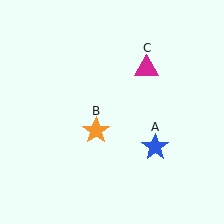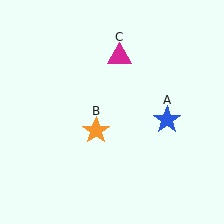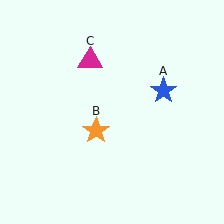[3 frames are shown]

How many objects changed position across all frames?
2 objects changed position: blue star (object A), magenta triangle (object C).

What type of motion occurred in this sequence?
The blue star (object A), magenta triangle (object C) rotated counterclockwise around the center of the scene.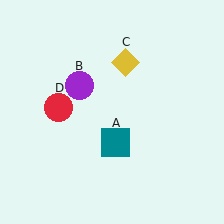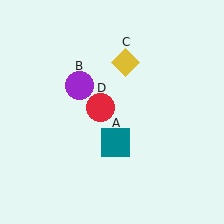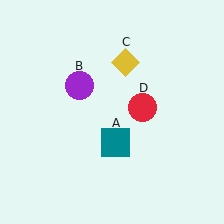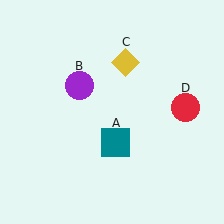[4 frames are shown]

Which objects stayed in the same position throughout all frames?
Teal square (object A) and purple circle (object B) and yellow diamond (object C) remained stationary.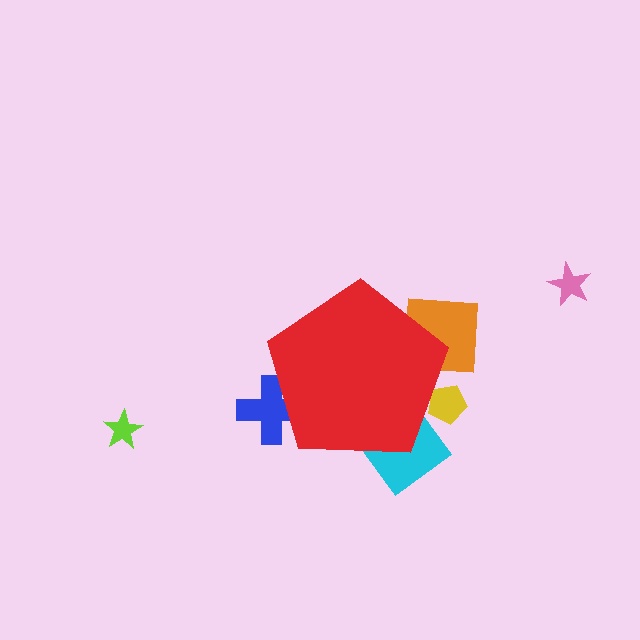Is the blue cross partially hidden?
Yes, the blue cross is partially hidden behind the red pentagon.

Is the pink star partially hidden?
No, the pink star is fully visible.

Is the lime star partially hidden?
No, the lime star is fully visible.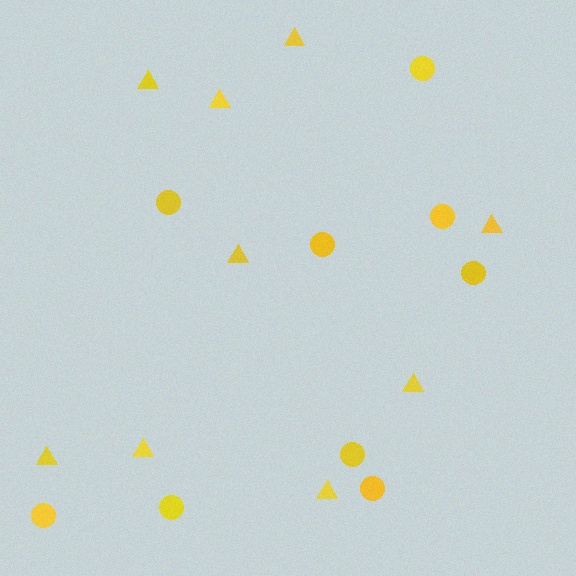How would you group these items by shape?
There are 2 groups: one group of triangles (9) and one group of circles (9).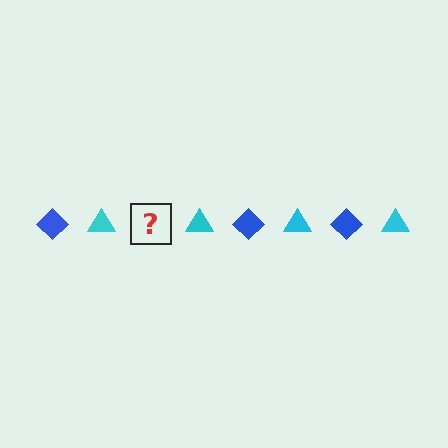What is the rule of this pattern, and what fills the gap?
The rule is that the pattern alternates between blue diamond and cyan triangle. The gap should be filled with a blue diamond.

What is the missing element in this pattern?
The missing element is a blue diamond.